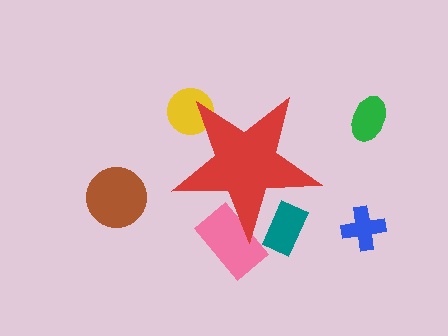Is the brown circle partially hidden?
No, the brown circle is fully visible.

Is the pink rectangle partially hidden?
Yes, the pink rectangle is partially hidden behind the red star.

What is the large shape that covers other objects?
A red star.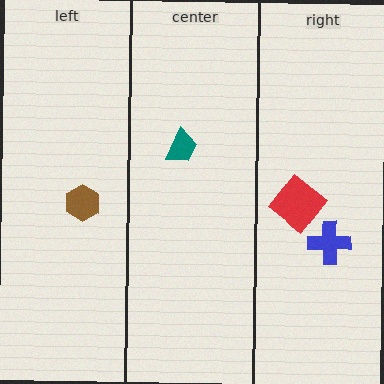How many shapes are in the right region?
2.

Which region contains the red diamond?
The right region.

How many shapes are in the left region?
1.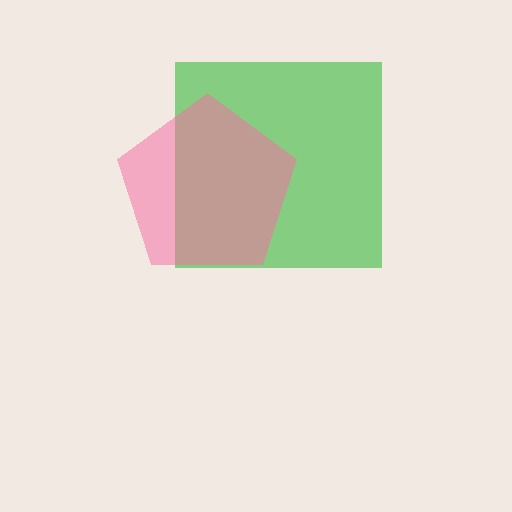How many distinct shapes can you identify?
There are 2 distinct shapes: a green square, a pink pentagon.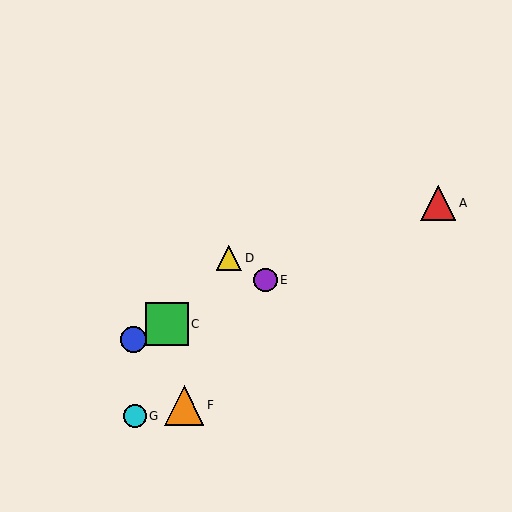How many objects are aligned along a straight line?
4 objects (A, B, C, E) are aligned along a straight line.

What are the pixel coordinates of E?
Object E is at (266, 280).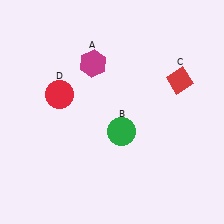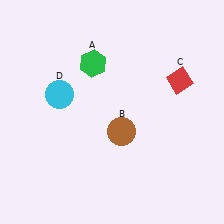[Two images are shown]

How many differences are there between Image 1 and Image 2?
There are 3 differences between the two images.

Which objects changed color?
A changed from magenta to green. B changed from green to brown. D changed from red to cyan.